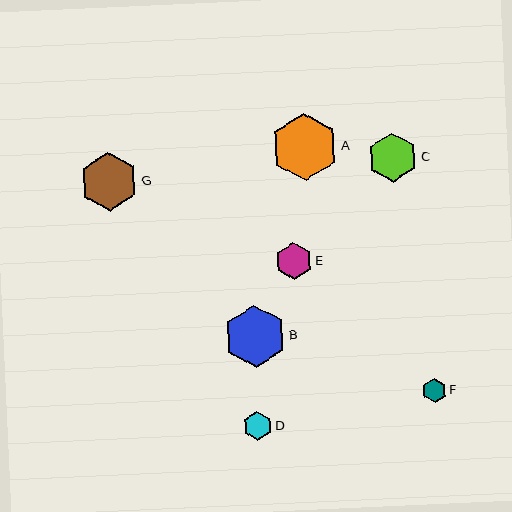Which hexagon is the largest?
Hexagon A is the largest with a size of approximately 67 pixels.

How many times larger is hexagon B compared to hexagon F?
Hexagon B is approximately 2.6 times the size of hexagon F.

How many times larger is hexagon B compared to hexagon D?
Hexagon B is approximately 2.1 times the size of hexagon D.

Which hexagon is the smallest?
Hexagon F is the smallest with a size of approximately 24 pixels.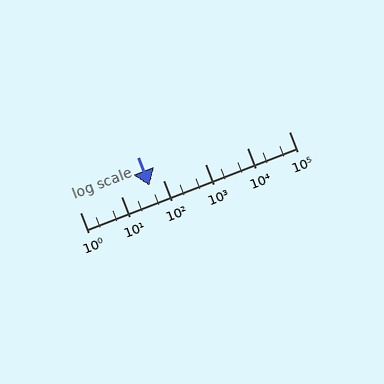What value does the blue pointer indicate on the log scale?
The pointer indicates approximately 46.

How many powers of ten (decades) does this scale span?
The scale spans 5 decades, from 1 to 100000.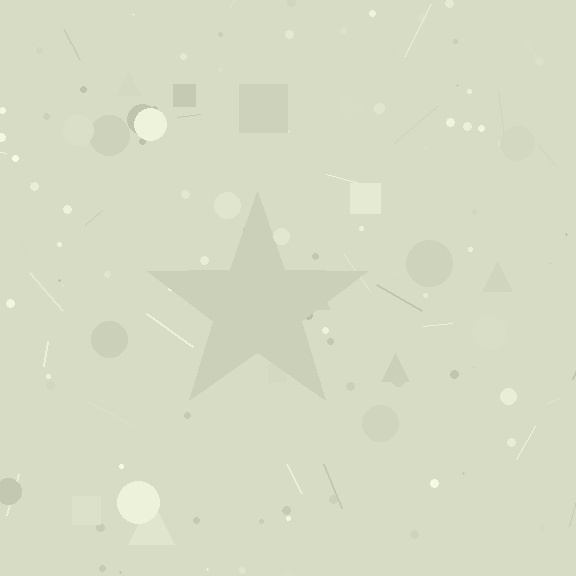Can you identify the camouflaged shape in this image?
The camouflaged shape is a star.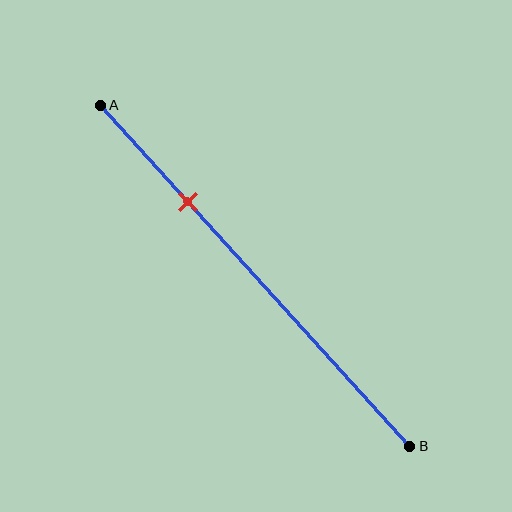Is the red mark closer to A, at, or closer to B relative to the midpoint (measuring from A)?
The red mark is closer to point A than the midpoint of segment AB.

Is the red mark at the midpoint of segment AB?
No, the mark is at about 30% from A, not at the 50% midpoint.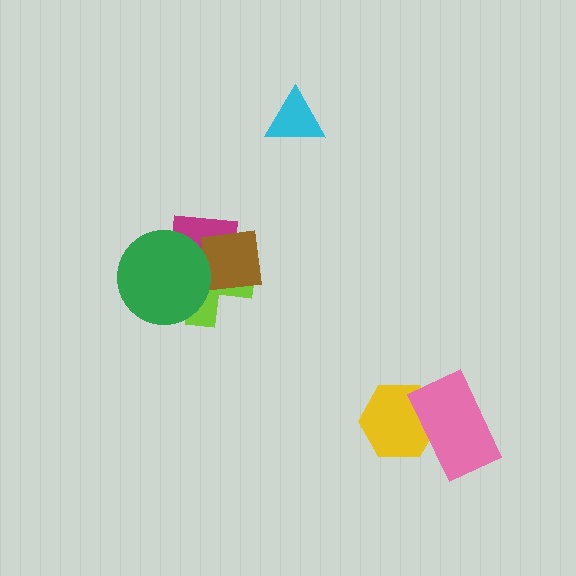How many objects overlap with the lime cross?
3 objects overlap with the lime cross.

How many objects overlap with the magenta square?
3 objects overlap with the magenta square.